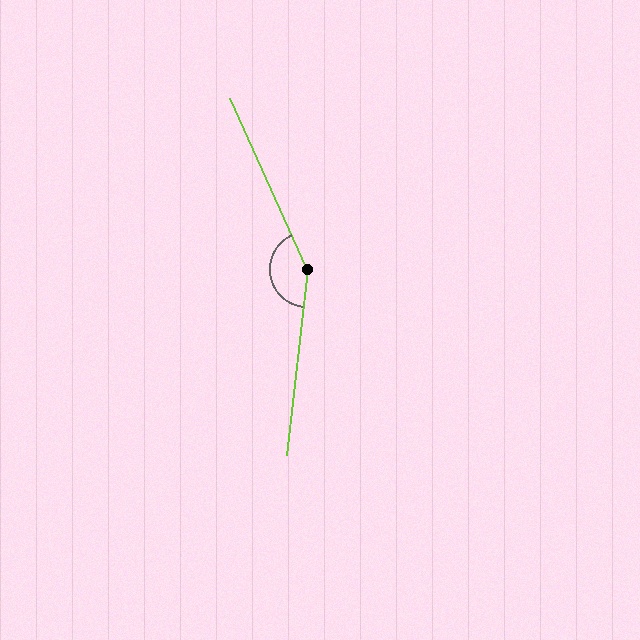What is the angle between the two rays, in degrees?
Approximately 149 degrees.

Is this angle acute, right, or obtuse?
It is obtuse.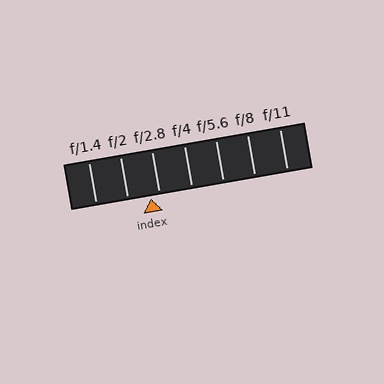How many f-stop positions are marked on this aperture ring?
There are 7 f-stop positions marked.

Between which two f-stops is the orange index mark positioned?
The index mark is between f/2 and f/2.8.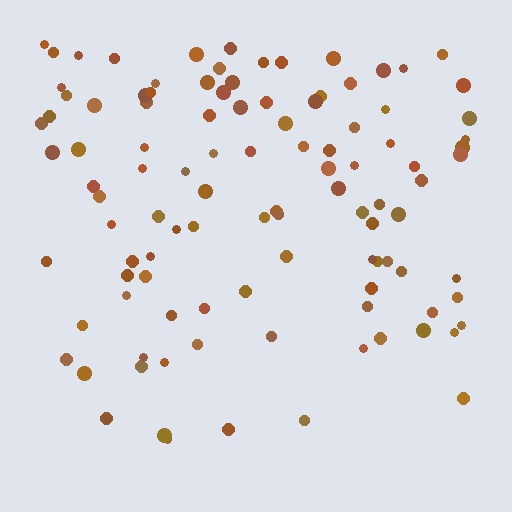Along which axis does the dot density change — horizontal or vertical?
Vertical.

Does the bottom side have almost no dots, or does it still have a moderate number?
Still a moderate number, just noticeably fewer than the top.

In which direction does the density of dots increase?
From bottom to top, with the top side densest.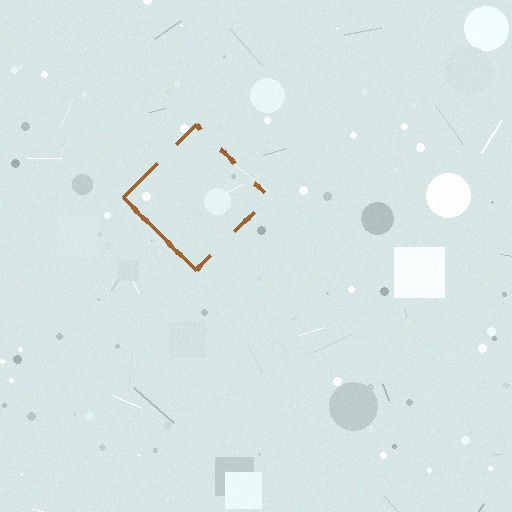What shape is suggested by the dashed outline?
The dashed outline suggests a diamond.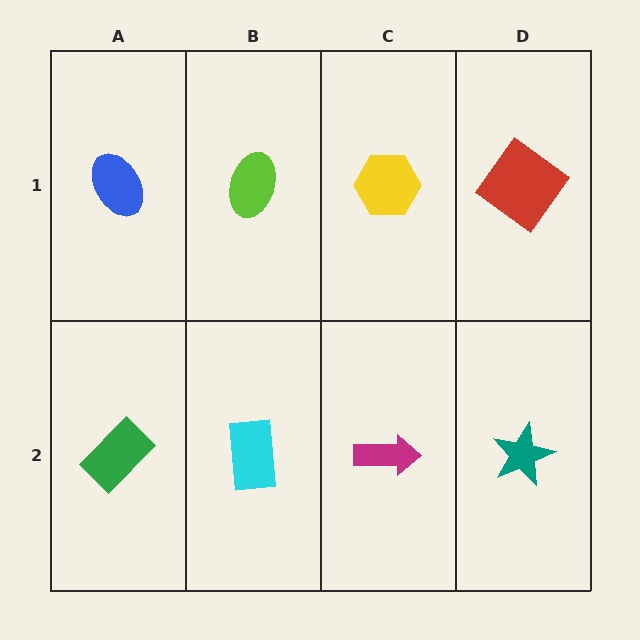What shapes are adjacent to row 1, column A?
A green rectangle (row 2, column A), a lime ellipse (row 1, column B).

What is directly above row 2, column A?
A blue ellipse.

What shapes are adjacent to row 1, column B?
A cyan rectangle (row 2, column B), a blue ellipse (row 1, column A), a yellow hexagon (row 1, column C).